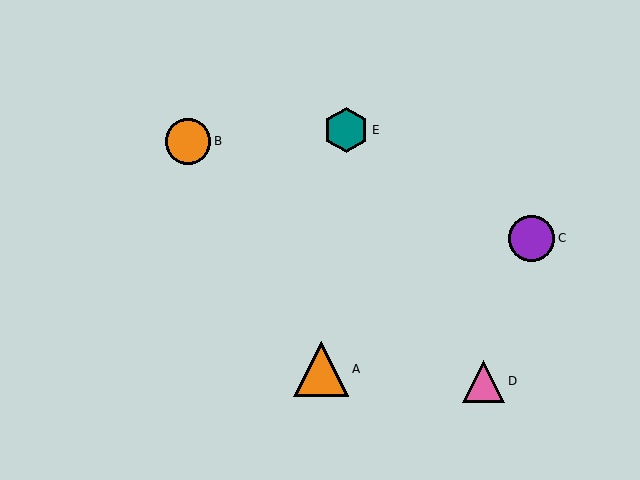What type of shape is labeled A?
Shape A is an orange triangle.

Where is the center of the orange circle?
The center of the orange circle is at (188, 141).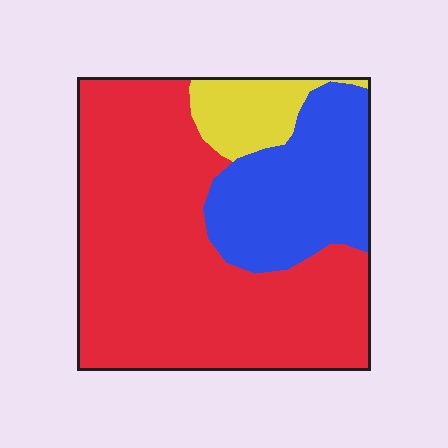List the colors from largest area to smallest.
From largest to smallest: red, blue, yellow.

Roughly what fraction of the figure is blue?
Blue takes up about one quarter (1/4) of the figure.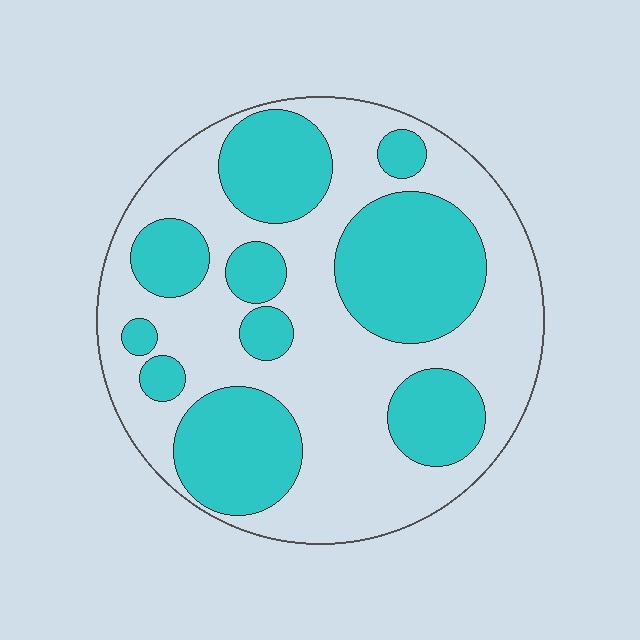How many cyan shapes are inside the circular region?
10.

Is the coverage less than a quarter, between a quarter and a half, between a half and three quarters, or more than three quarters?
Between a quarter and a half.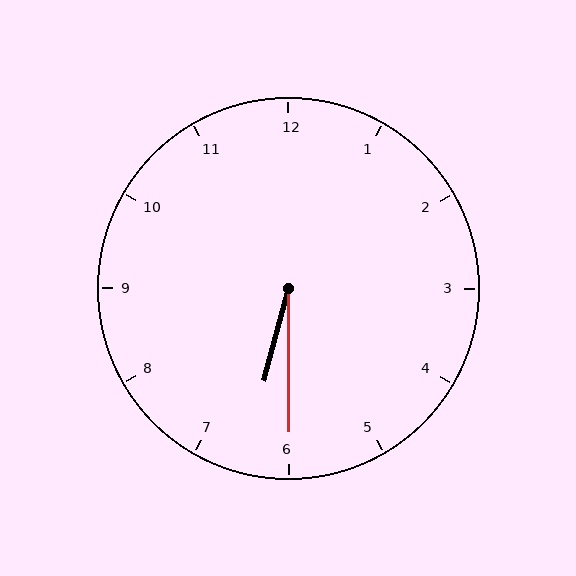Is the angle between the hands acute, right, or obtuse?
It is acute.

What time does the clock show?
6:30.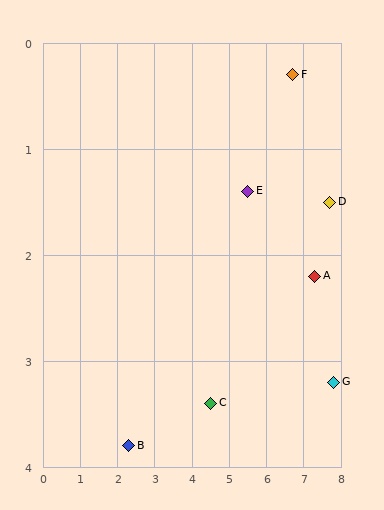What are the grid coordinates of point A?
Point A is at approximately (7.3, 2.2).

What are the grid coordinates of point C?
Point C is at approximately (4.5, 3.4).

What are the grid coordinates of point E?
Point E is at approximately (5.5, 1.4).